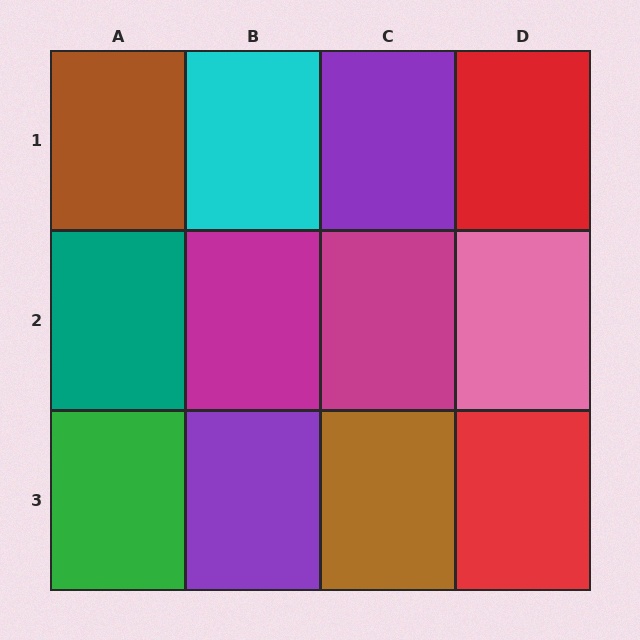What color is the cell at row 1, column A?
Brown.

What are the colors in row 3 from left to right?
Green, purple, brown, red.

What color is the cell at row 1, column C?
Purple.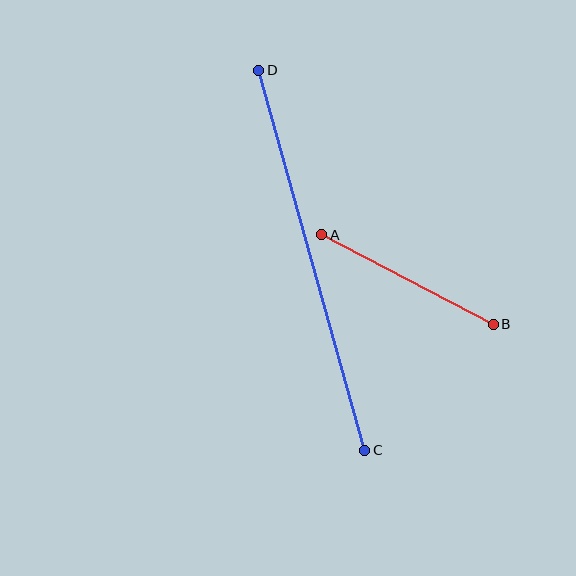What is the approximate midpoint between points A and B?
The midpoint is at approximately (408, 279) pixels.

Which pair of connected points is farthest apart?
Points C and D are farthest apart.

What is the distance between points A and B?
The distance is approximately 193 pixels.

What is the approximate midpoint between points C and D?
The midpoint is at approximately (312, 260) pixels.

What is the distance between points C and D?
The distance is approximately 394 pixels.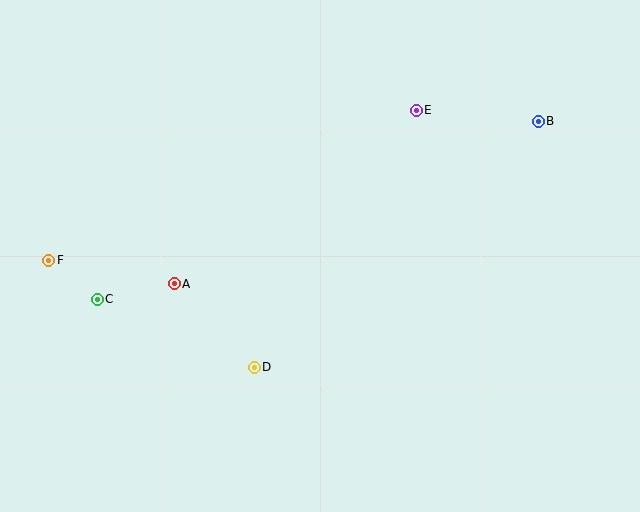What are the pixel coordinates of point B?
Point B is at (538, 121).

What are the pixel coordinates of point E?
Point E is at (416, 110).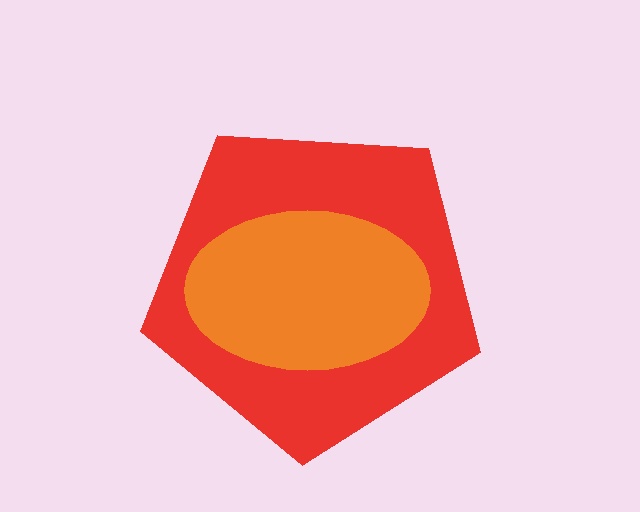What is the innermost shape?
The orange ellipse.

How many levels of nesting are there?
2.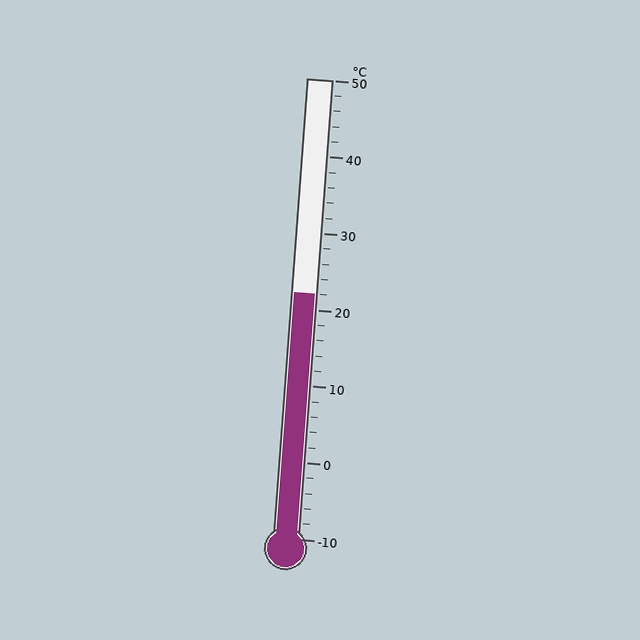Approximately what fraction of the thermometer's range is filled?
The thermometer is filled to approximately 55% of its range.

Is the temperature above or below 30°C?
The temperature is below 30°C.